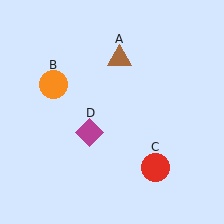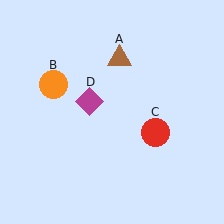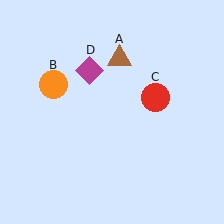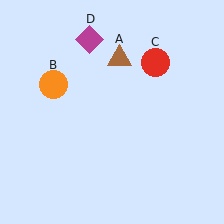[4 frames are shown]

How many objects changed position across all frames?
2 objects changed position: red circle (object C), magenta diamond (object D).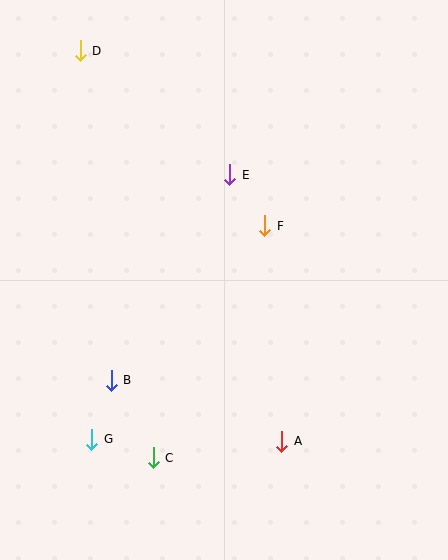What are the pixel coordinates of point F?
Point F is at (265, 226).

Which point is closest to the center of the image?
Point F at (265, 226) is closest to the center.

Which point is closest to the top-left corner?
Point D is closest to the top-left corner.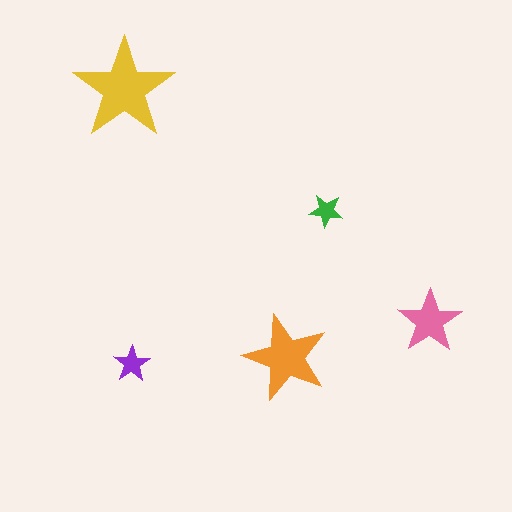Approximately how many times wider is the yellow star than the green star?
About 3 times wider.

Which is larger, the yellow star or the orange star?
The yellow one.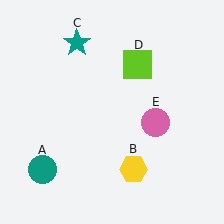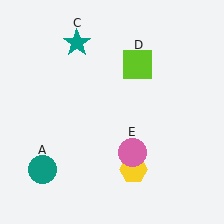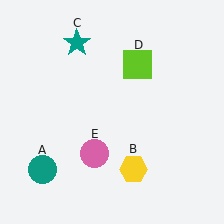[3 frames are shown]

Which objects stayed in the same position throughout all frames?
Teal circle (object A) and yellow hexagon (object B) and teal star (object C) and lime square (object D) remained stationary.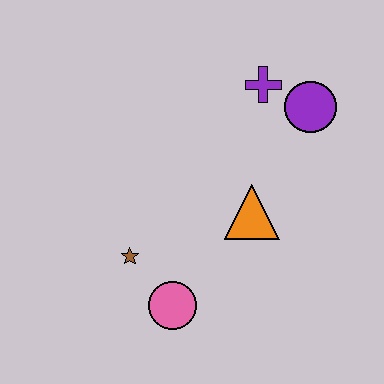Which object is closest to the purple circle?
The purple cross is closest to the purple circle.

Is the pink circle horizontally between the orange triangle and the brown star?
Yes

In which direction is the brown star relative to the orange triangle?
The brown star is to the left of the orange triangle.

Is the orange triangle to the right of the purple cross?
No